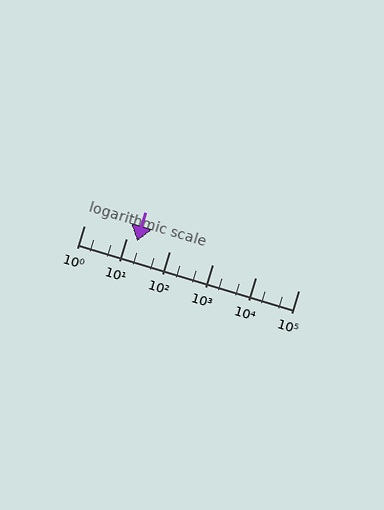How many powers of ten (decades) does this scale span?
The scale spans 5 decades, from 1 to 100000.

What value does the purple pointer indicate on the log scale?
The pointer indicates approximately 17.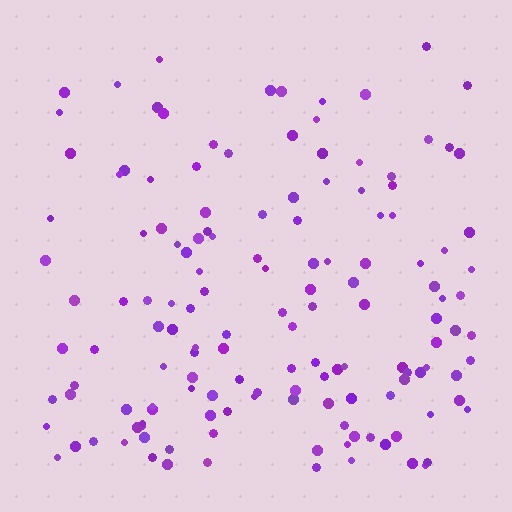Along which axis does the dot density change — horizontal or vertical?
Vertical.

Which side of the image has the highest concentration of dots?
The bottom.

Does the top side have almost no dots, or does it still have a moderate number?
Still a moderate number, just noticeably fewer than the bottom.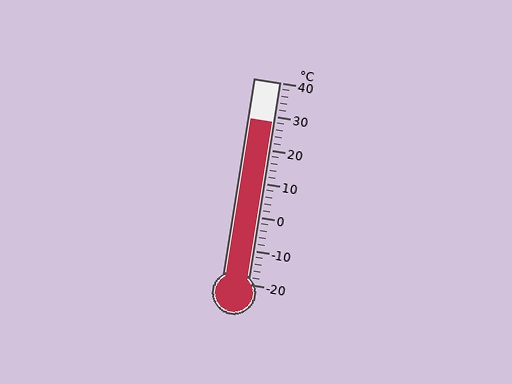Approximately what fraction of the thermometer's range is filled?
The thermometer is filled to approximately 80% of its range.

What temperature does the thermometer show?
The thermometer shows approximately 28°C.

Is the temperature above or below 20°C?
The temperature is above 20°C.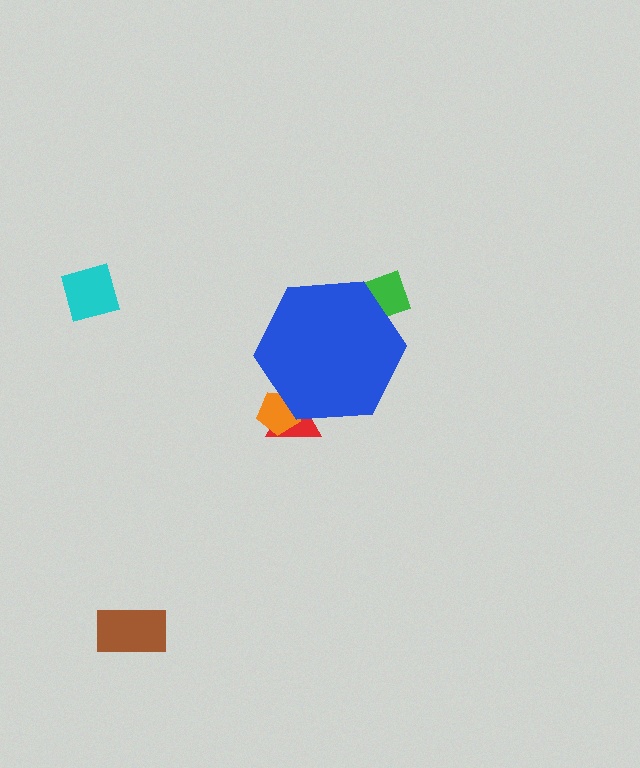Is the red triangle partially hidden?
Yes, the red triangle is partially hidden behind the blue hexagon.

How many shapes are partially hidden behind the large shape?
3 shapes are partially hidden.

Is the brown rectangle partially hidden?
No, the brown rectangle is fully visible.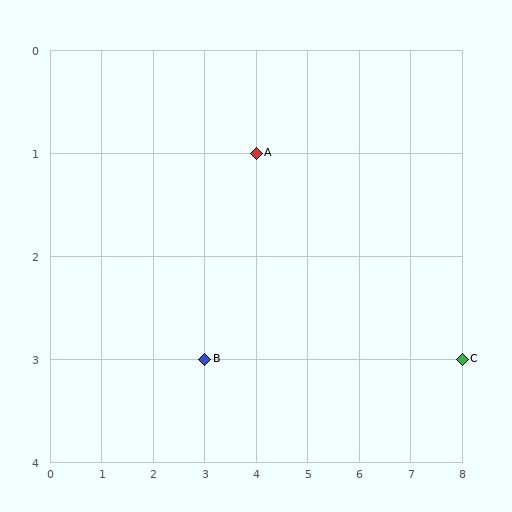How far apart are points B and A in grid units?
Points B and A are 1 column and 2 rows apart (about 2.2 grid units diagonally).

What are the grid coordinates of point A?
Point A is at grid coordinates (4, 1).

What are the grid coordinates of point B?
Point B is at grid coordinates (3, 3).